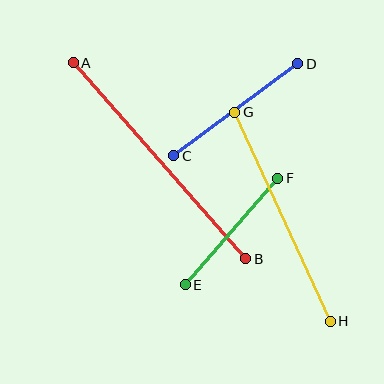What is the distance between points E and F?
The distance is approximately 141 pixels.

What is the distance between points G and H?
The distance is approximately 230 pixels.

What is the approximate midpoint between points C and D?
The midpoint is at approximately (236, 110) pixels.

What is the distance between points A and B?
The distance is approximately 261 pixels.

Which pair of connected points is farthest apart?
Points A and B are farthest apart.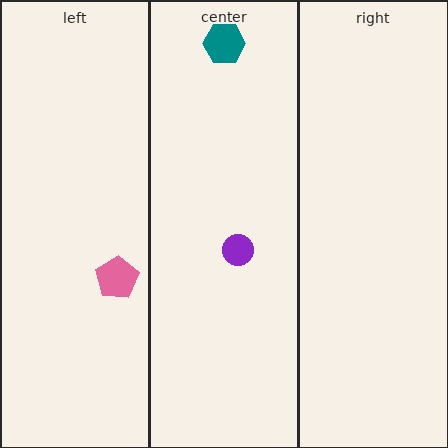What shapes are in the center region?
The purple circle, the teal hexagon.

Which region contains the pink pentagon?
The left region.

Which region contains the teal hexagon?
The center region.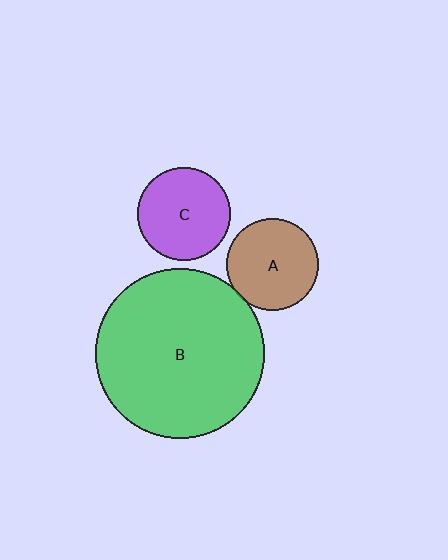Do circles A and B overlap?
Yes.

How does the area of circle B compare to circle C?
Approximately 3.3 times.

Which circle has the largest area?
Circle B (green).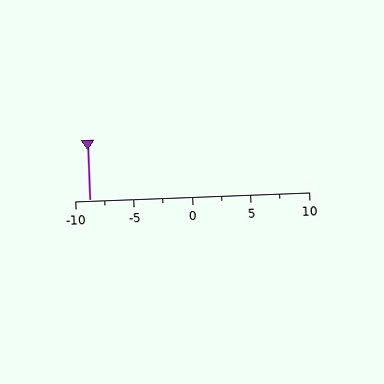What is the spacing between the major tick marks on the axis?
The major ticks are spaced 5 apart.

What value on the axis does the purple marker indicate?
The marker indicates approximately -8.8.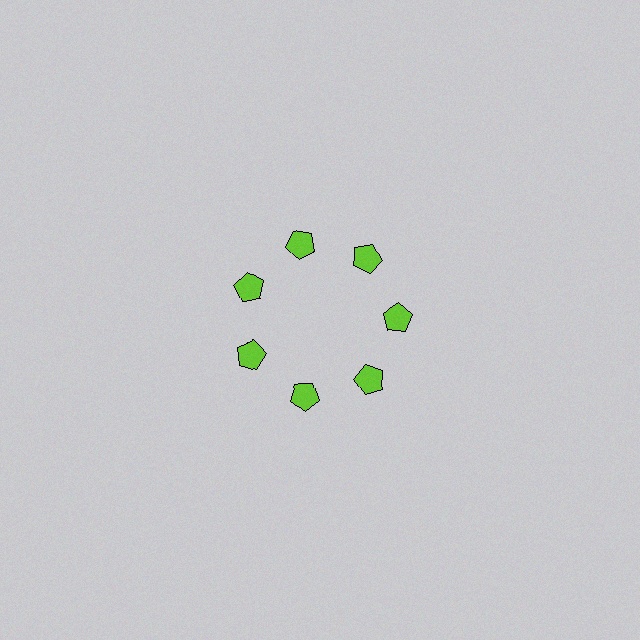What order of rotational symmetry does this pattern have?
This pattern has 7-fold rotational symmetry.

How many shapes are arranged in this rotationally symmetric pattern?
There are 7 shapes, arranged in 7 groups of 1.